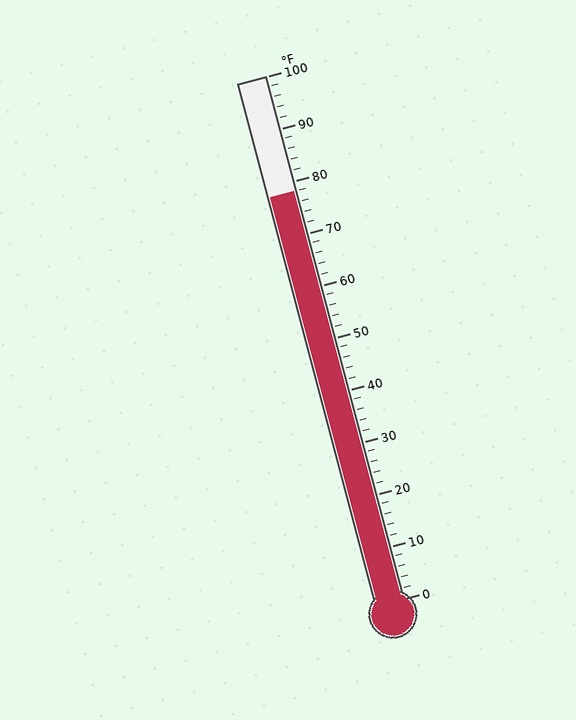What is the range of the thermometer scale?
The thermometer scale ranges from 0°F to 100°F.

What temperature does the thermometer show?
The thermometer shows approximately 78°F.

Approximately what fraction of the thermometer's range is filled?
The thermometer is filled to approximately 80% of its range.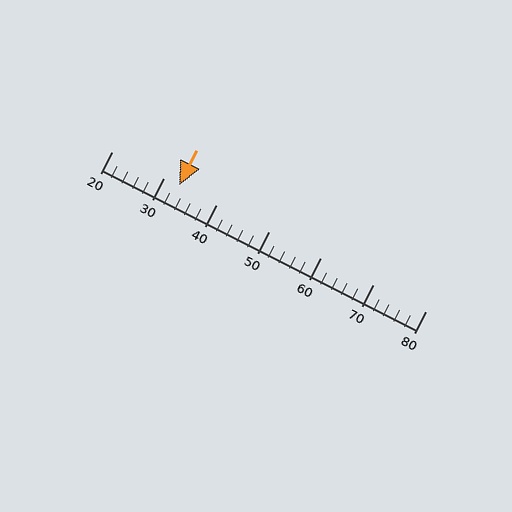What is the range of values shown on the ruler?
The ruler shows values from 20 to 80.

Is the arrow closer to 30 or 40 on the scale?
The arrow is closer to 30.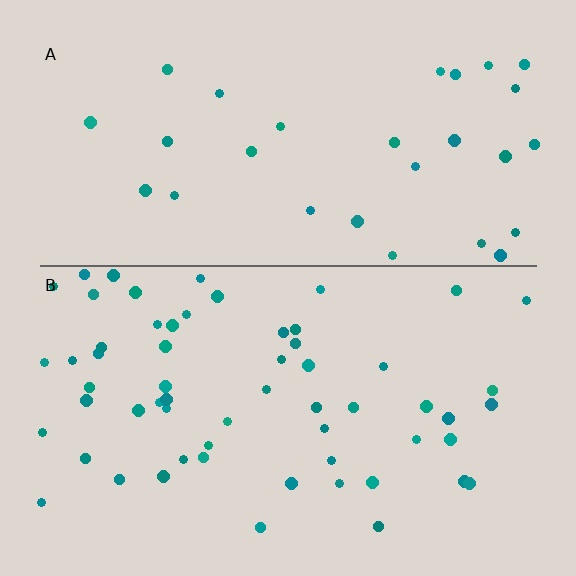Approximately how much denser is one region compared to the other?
Approximately 2.0× — region B over region A.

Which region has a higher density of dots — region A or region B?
B (the bottom).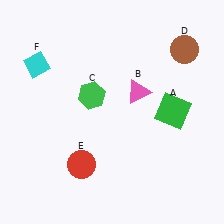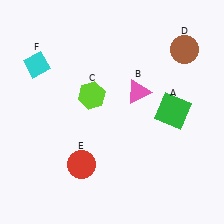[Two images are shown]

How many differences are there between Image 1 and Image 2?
There is 1 difference between the two images.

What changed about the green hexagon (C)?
In Image 1, C is green. In Image 2, it changed to lime.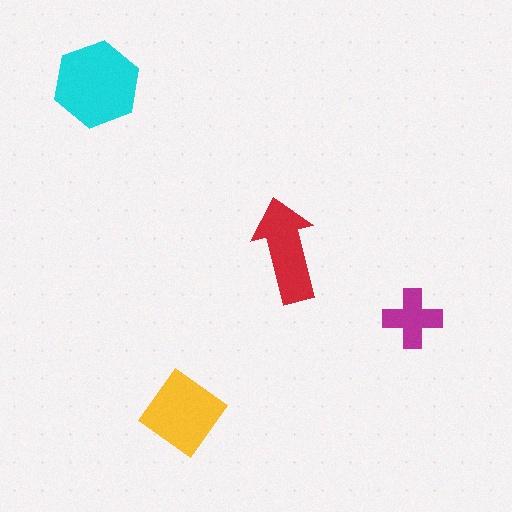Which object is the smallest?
The magenta cross.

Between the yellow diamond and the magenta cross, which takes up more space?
The yellow diamond.